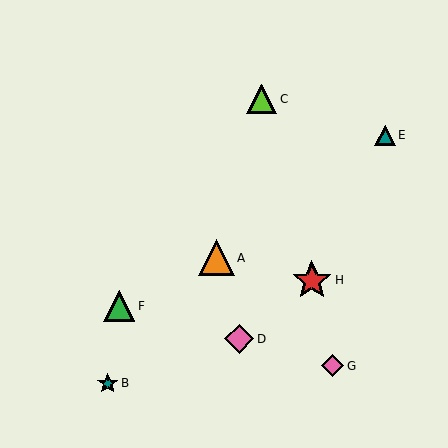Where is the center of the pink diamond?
The center of the pink diamond is at (333, 366).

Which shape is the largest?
The red star (labeled H) is the largest.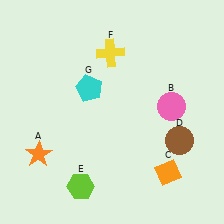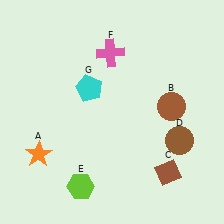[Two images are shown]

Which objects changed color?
B changed from pink to brown. C changed from orange to brown. F changed from yellow to pink.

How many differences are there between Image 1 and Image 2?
There are 3 differences between the two images.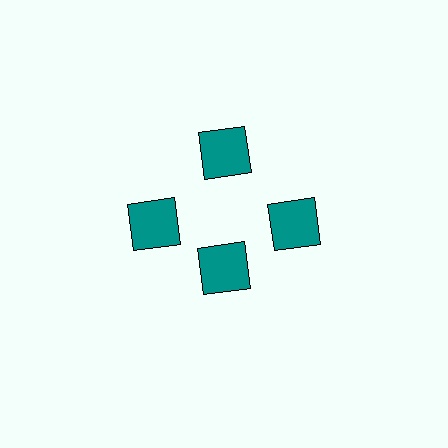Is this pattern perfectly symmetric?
No. The 4 teal squares are arranged in a ring, but one element near the 6 o'clock position is pulled inward toward the center, breaking the 4-fold rotational symmetry.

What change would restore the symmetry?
The symmetry would be restored by moving it outward, back onto the ring so that all 4 squares sit at equal angles and equal distance from the center.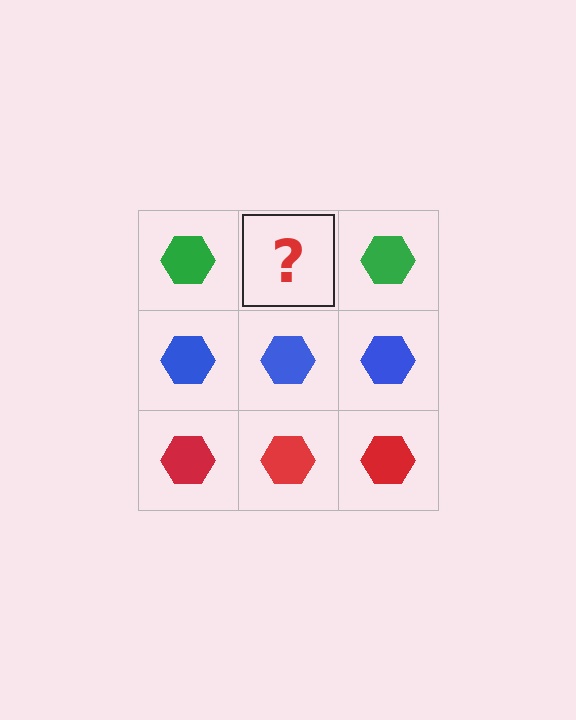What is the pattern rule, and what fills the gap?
The rule is that each row has a consistent color. The gap should be filled with a green hexagon.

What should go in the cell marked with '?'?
The missing cell should contain a green hexagon.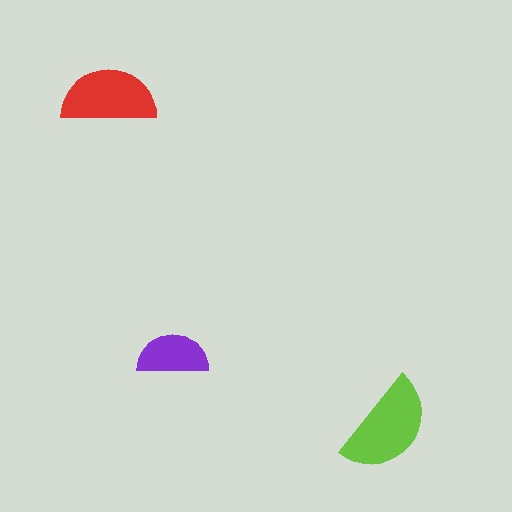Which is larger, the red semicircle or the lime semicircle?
The lime one.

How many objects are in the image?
There are 3 objects in the image.